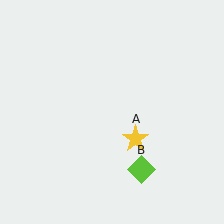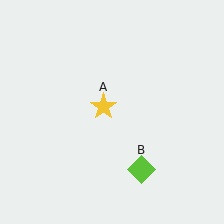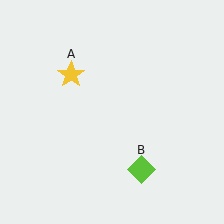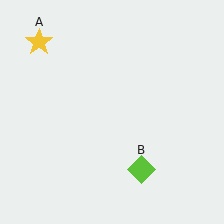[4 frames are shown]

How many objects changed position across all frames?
1 object changed position: yellow star (object A).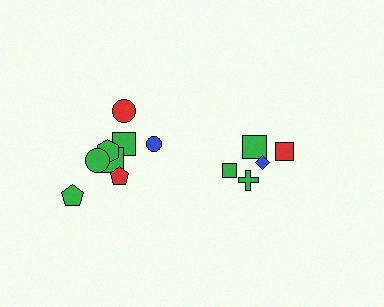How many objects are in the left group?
There are 8 objects.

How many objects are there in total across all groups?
There are 13 objects.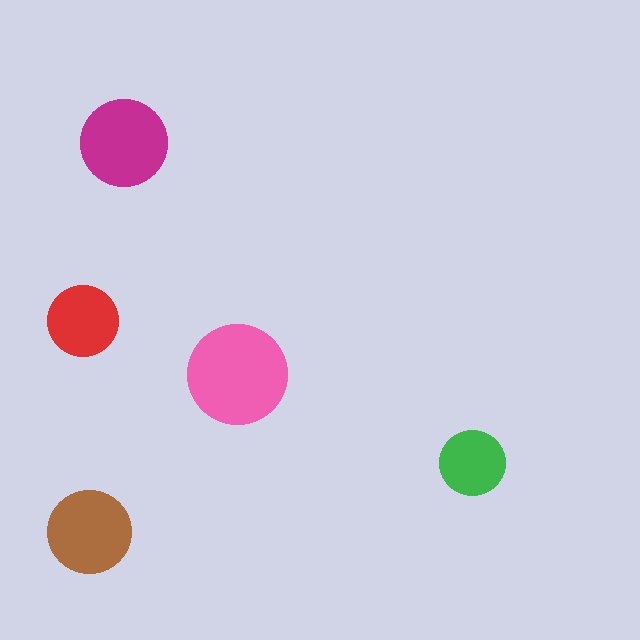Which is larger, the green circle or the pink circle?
The pink one.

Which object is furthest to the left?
The red circle is leftmost.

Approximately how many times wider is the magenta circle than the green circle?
About 1.5 times wider.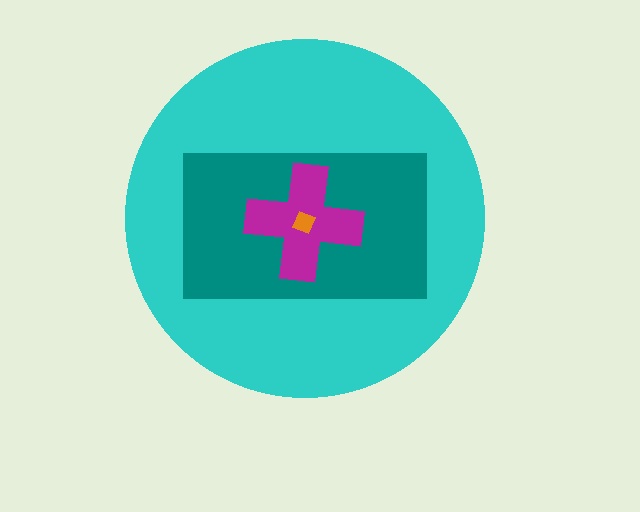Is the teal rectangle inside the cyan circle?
Yes.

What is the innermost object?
The orange diamond.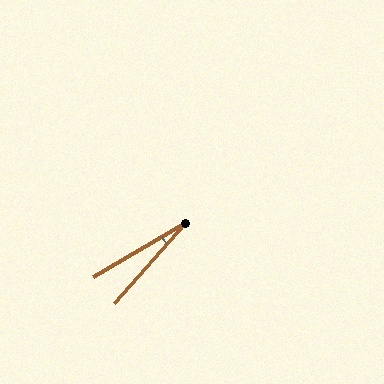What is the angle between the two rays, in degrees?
Approximately 18 degrees.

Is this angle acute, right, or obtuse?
It is acute.